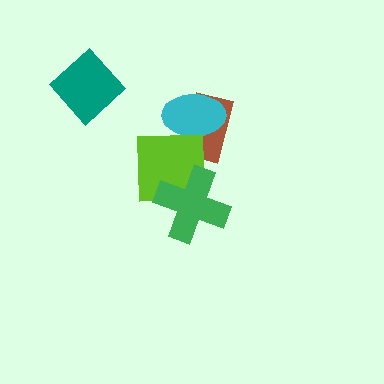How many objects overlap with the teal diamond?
0 objects overlap with the teal diamond.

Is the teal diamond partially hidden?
No, no other shape covers it.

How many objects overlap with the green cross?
1 object overlaps with the green cross.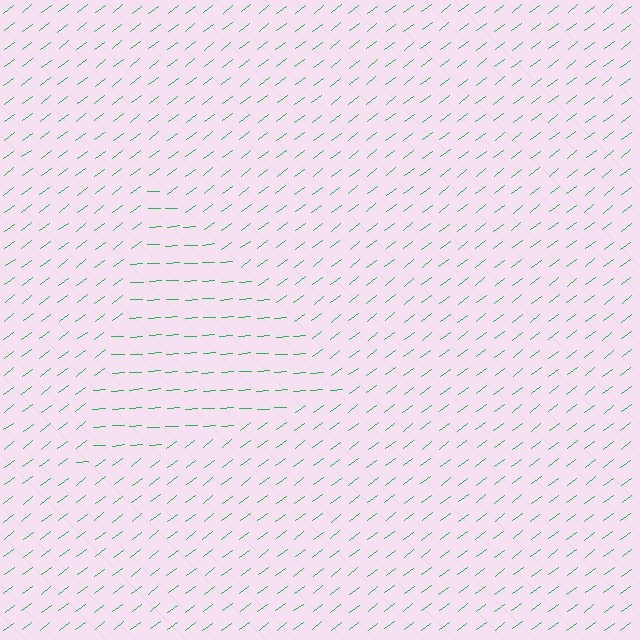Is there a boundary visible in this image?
Yes, there is a texture boundary formed by a change in line orientation.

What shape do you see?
I see a triangle.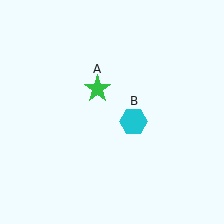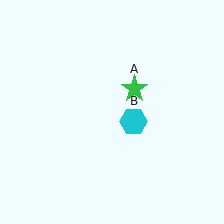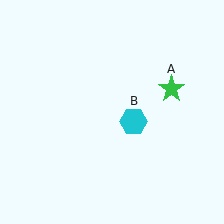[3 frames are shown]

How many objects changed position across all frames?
1 object changed position: green star (object A).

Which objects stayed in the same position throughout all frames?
Cyan hexagon (object B) remained stationary.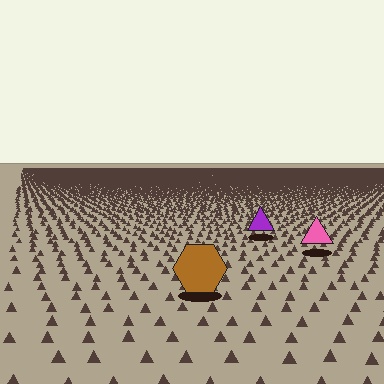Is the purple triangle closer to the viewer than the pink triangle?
No. The pink triangle is closer — you can tell from the texture gradient: the ground texture is coarser near it.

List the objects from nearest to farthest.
From nearest to farthest: the brown hexagon, the pink triangle, the purple triangle.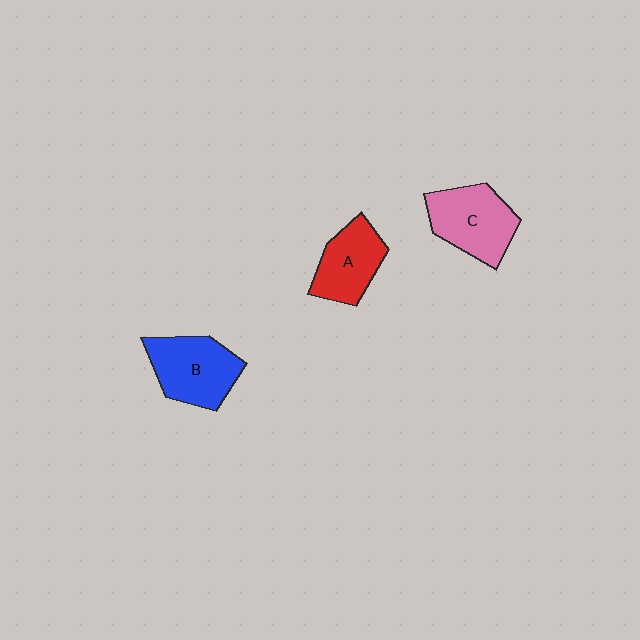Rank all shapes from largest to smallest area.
From largest to smallest: B (blue), C (pink), A (red).